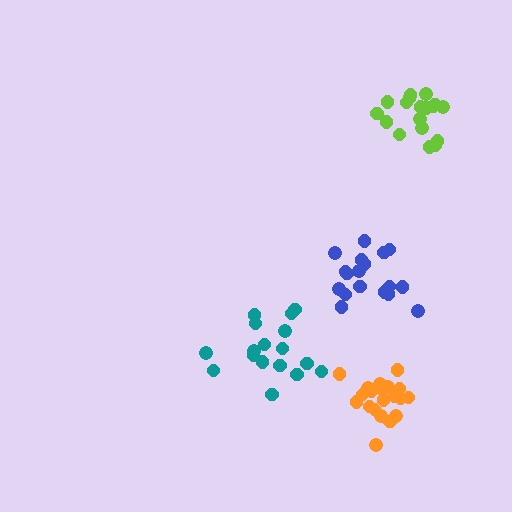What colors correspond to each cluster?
The clusters are colored: teal, lime, orange, blue.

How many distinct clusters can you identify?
There are 4 distinct clusters.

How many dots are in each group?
Group 1: 17 dots, Group 2: 18 dots, Group 3: 20 dots, Group 4: 18 dots (73 total).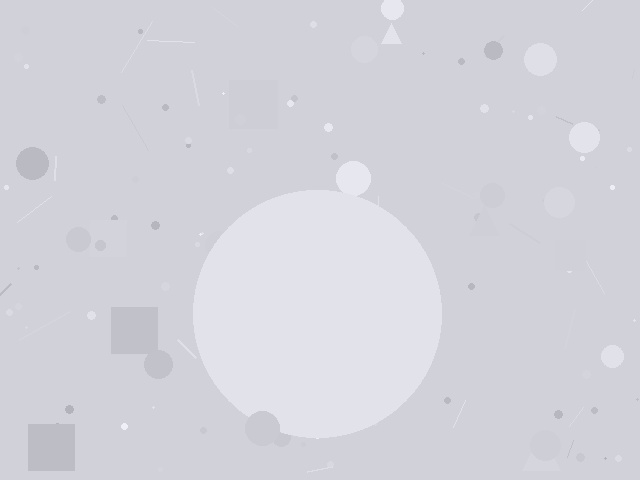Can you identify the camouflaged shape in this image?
The camouflaged shape is a circle.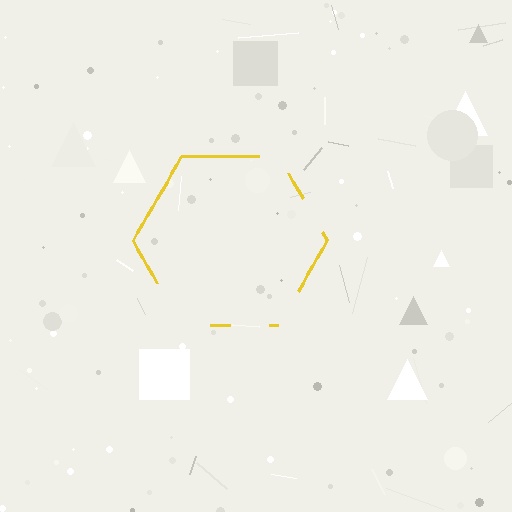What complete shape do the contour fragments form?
The contour fragments form a hexagon.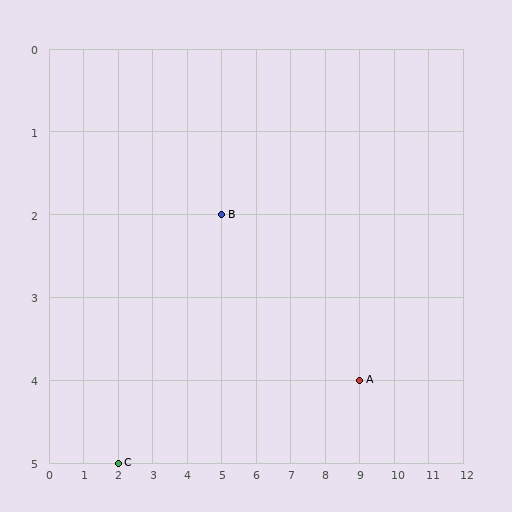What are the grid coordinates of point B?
Point B is at grid coordinates (5, 2).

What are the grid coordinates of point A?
Point A is at grid coordinates (9, 4).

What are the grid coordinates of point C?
Point C is at grid coordinates (2, 5).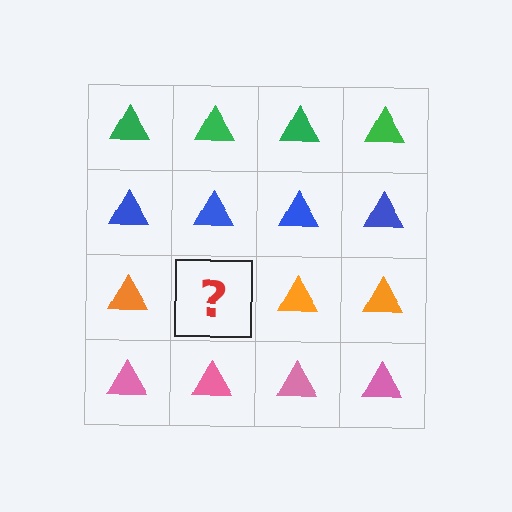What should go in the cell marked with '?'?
The missing cell should contain an orange triangle.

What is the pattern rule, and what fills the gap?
The rule is that each row has a consistent color. The gap should be filled with an orange triangle.